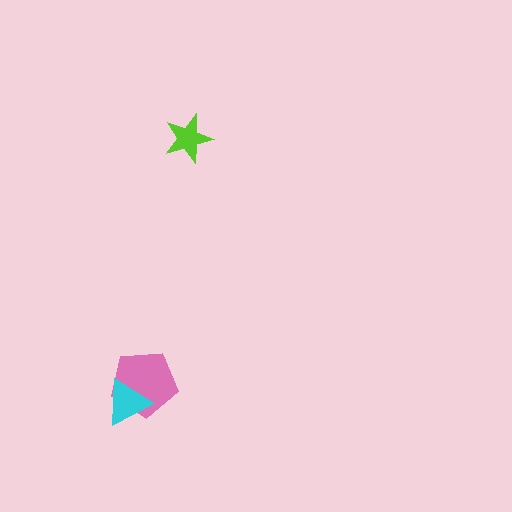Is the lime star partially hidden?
No, no other shape covers it.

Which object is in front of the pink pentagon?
The cyan triangle is in front of the pink pentagon.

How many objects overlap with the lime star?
0 objects overlap with the lime star.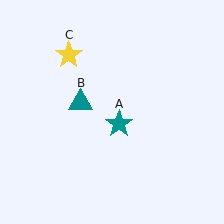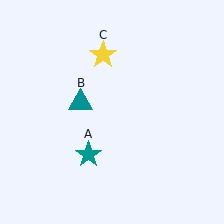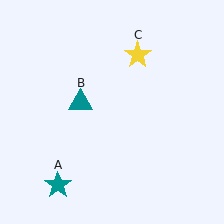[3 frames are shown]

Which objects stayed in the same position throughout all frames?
Teal triangle (object B) remained stationary.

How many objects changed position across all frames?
2 objects changed position: teal star (object A), yellow star (object C).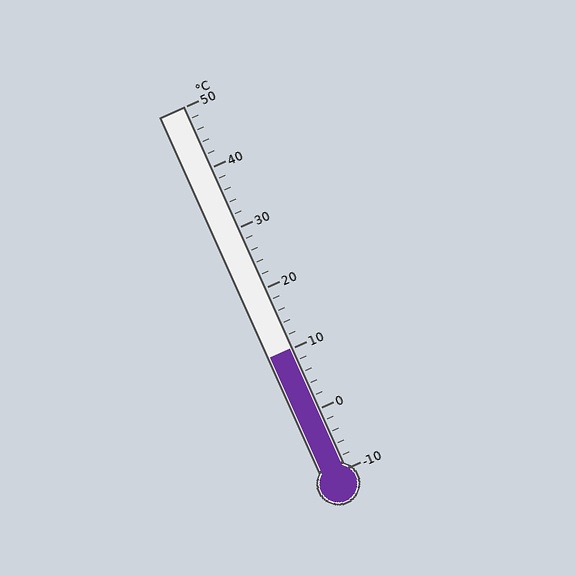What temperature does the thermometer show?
The thermometer shows approximately 10°C.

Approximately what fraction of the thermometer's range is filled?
The thermometer is filled to approximately 35% of its range.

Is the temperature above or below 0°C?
The temperature is above 0°C.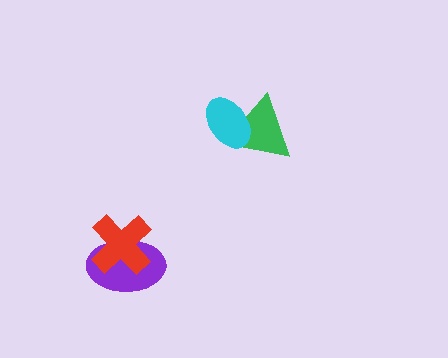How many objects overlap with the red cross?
1 object overlaps with the red cross.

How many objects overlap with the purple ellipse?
1 object overlaps with the purple ellipse.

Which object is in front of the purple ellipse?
The red cross is in front of the purple ellipse.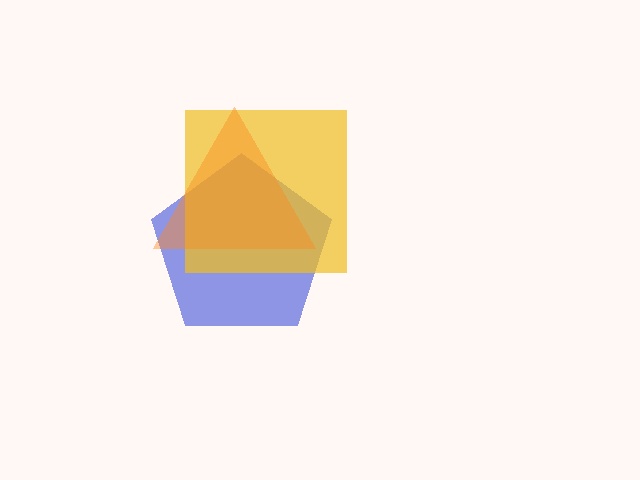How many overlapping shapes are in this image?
There are 3 overlapping shapes in the image.